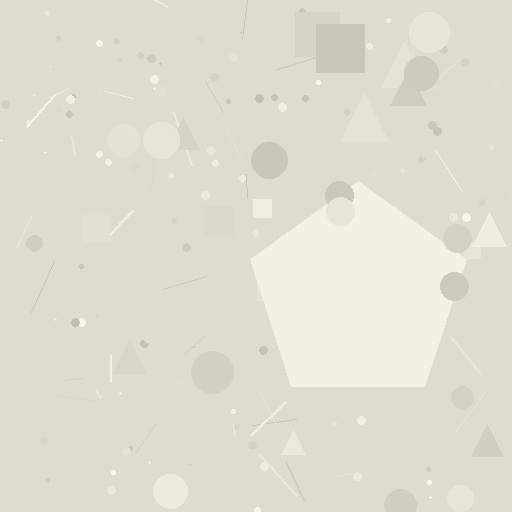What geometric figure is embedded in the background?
A pentagon is embedded in the background.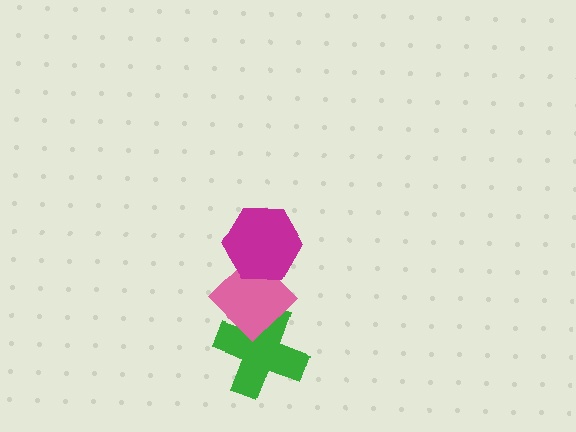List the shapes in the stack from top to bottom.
From top to bottom: the magenta hexagon, the pink diamond, the green cross.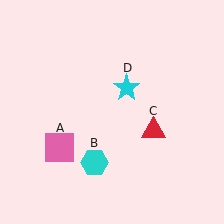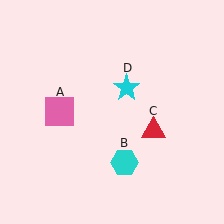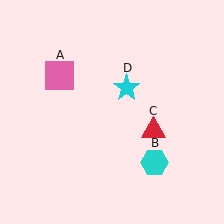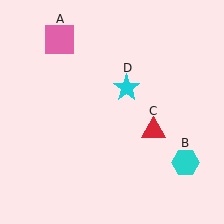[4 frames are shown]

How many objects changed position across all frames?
2 objects changed position: pink square (object A), cyan hexagon (object B).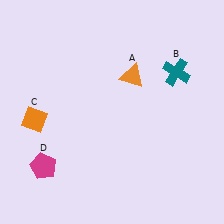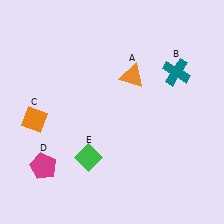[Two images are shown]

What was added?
A green diamond (E) was added in Image 2.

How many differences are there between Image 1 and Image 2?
There is 1 difference between the two images.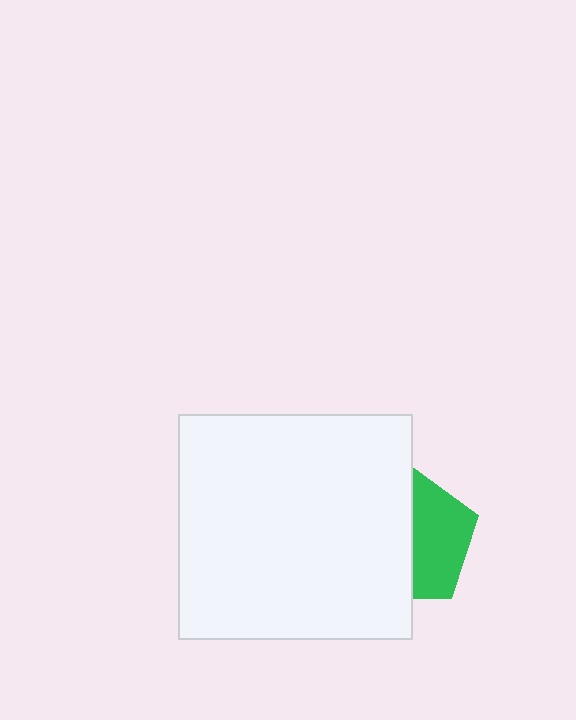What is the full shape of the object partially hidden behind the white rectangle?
The partially hidden object is a green pentagon.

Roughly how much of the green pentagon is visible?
A small part of it is visible (roughly 44%).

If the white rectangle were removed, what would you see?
You would see the complete green pentagon.